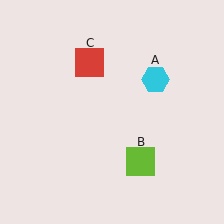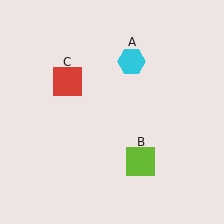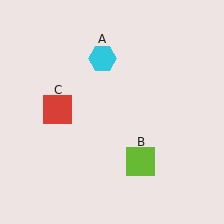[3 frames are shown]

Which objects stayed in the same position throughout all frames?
Lime square (object B) remained stationary.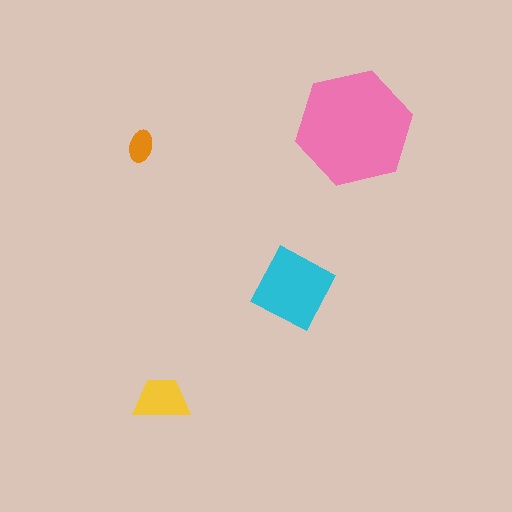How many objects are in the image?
There are 4 objects in the image.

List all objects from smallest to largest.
The orange ellipse, the yellow trapezoid, the cyan diamond, the pink hexagon.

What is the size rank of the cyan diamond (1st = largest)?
2nd.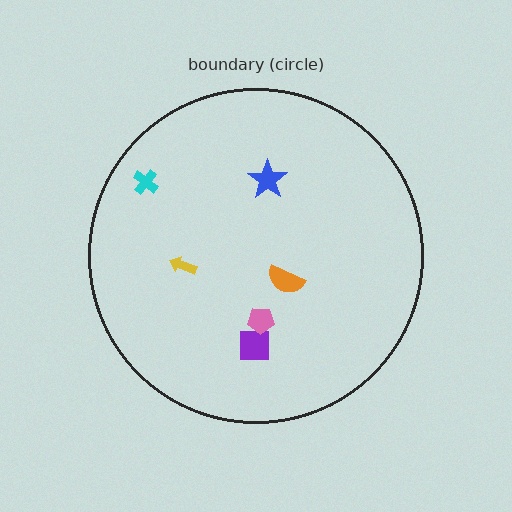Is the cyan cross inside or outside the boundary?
Inside.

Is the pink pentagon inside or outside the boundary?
Inside.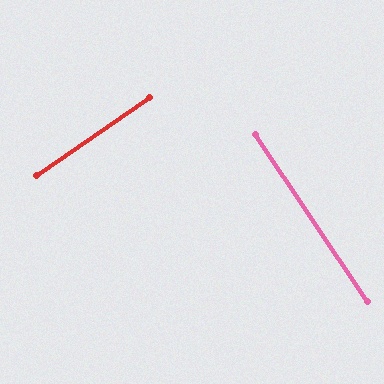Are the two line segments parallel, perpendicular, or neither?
Perpendicular — they meet at approximately 89°.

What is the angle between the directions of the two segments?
Approximately 89 degrees.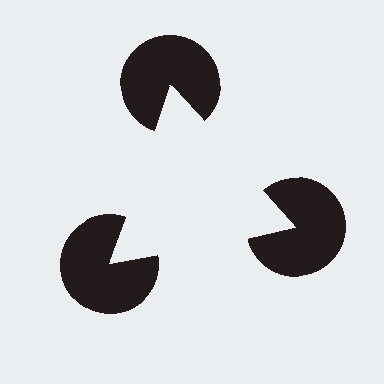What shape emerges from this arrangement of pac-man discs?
An illusory triangle — its edges are inferred from the aligned wedge cuts in the pac-man discs, not physically drawn.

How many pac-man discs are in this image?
There are 3 — one at each vertex of the illusory triangle.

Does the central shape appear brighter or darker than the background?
It typically appears slightly brighter than the background, even though no actual brightness change is drawn.